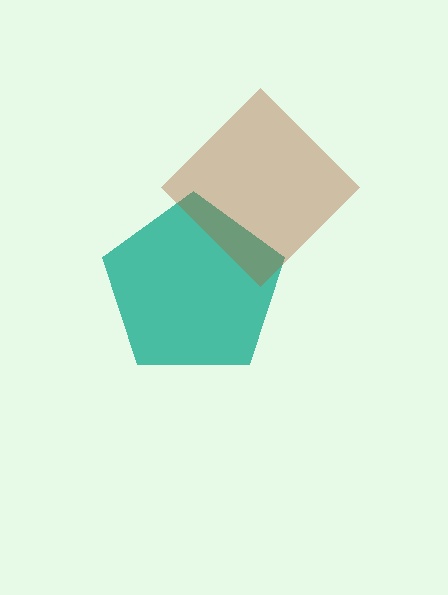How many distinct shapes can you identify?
There are 2 distinct shapes: a teal pentagon, a brown diamond.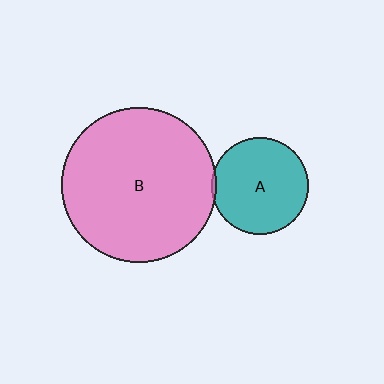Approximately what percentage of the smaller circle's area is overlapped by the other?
Approximately 5%.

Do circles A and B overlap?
Yes.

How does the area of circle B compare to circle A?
Approximately 2.6 times.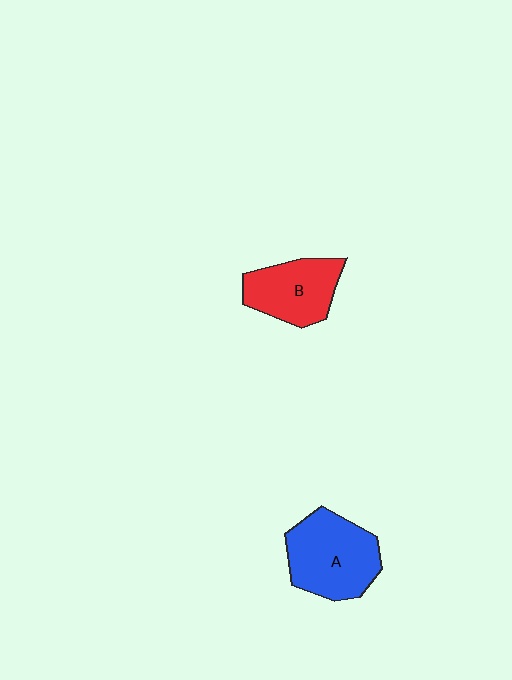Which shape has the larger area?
Shape A (blue).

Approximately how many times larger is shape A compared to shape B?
Approximately 1.3 times.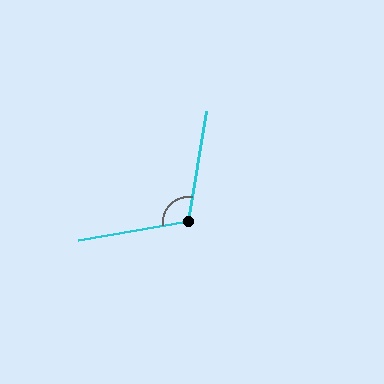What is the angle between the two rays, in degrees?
Approximately 109 degrees.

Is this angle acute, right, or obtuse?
It is obtuse.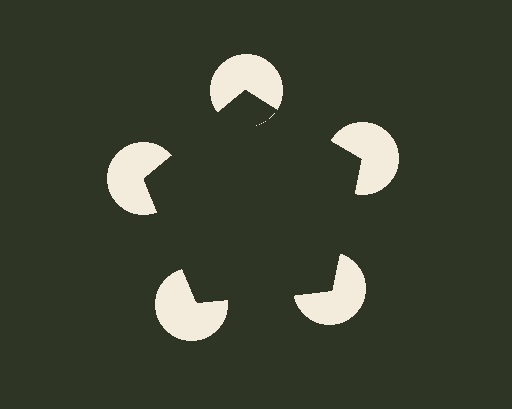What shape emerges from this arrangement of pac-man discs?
An illusory pentagon — its edges are inferred from the aligned wedge cuts in the pac-man discs, not physically drawn.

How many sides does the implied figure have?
5 sides.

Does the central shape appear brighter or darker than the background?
It typically appears slightly darker than the background, even though no actual brightness change is drawn.